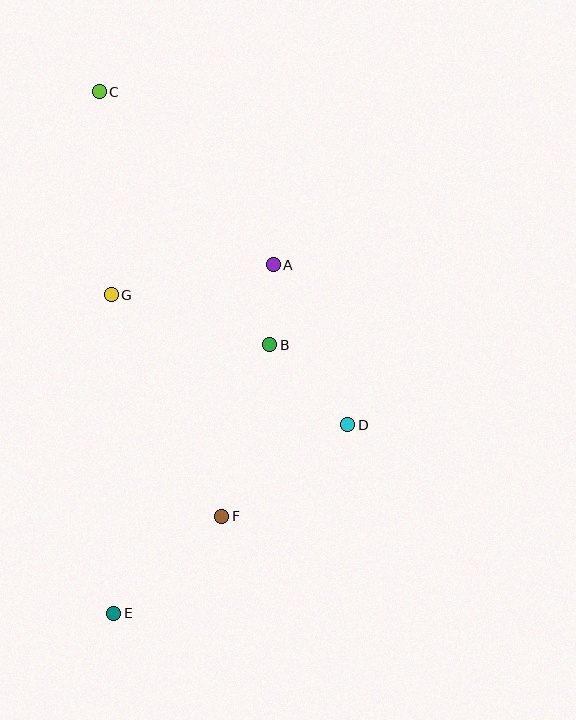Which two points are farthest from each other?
Points C and E are farthest from each other.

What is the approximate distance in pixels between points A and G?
The distance between A and G is approximately 164 pixels.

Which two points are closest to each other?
Points A and B are closest to each other.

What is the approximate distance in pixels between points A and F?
The distance between A and F is approximately 257 pixels.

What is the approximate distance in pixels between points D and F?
The distance between D and F is approximately 156 pixels.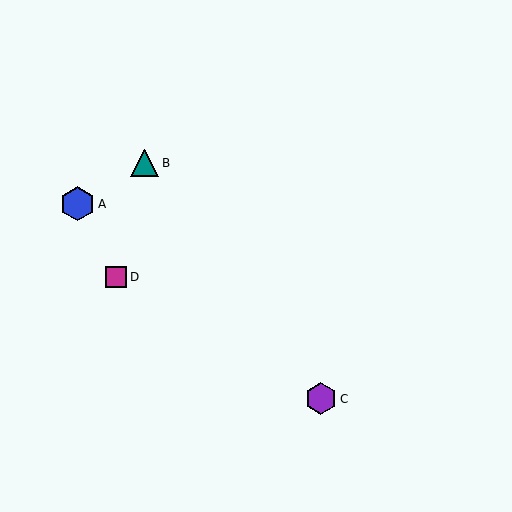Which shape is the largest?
The blue hexagon (labeled A) is the largest.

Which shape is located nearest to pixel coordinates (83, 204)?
The blue hexagon (labeled A) at (77, 204) is nearest to that location.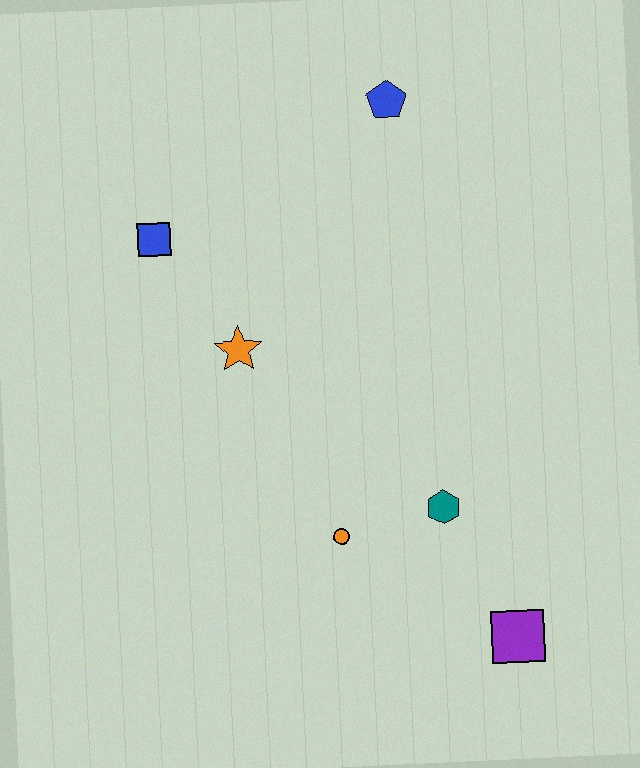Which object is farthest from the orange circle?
The blue pentagon is farthest from the orange circle.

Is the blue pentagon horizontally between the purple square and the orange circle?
Yes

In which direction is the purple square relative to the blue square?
The purple square is below the blue square.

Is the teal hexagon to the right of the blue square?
Yes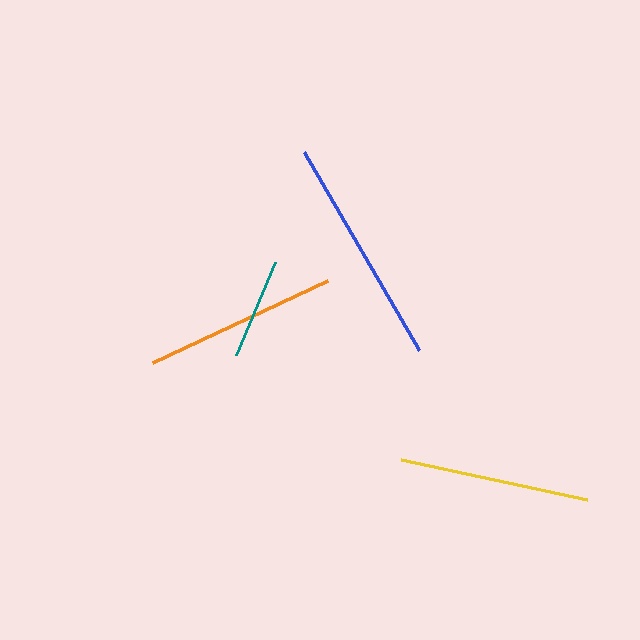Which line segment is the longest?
The blue line is the longest at approximately 229 pixels.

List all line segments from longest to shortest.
From longest to shortest: blue, orange, yellow, teal.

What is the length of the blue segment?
The blue segment is approximately 229 pixels long.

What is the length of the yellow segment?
The yellow segment is approximately 190 pixels long.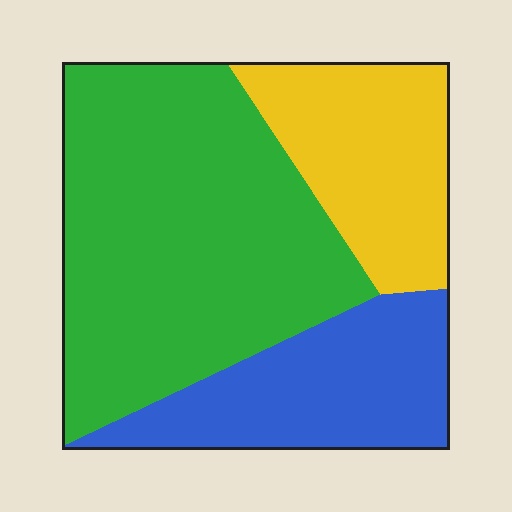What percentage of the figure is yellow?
Yellow takes up about one quarter (1/4) of the figure.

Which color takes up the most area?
Green, at roughly 55%.